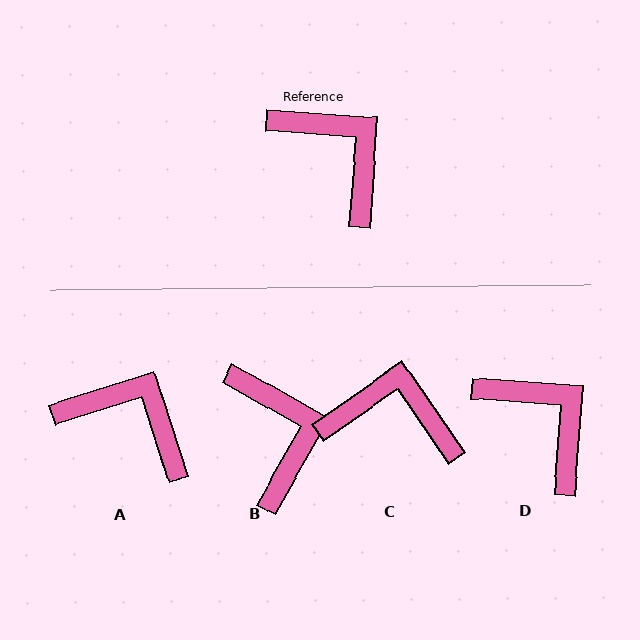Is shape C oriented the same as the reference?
No, it is off by about 39 degrees.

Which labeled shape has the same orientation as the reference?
D.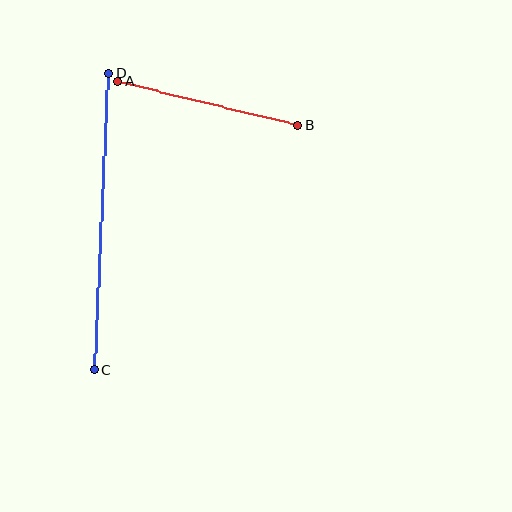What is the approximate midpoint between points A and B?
The midpoint is at approximately (207, 103) pixels.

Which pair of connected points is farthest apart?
Points C and D are farthest apart.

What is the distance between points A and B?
The distance is approximately 186 pixels.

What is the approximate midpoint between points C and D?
The midpoint is at approximately (102, 221) pixels.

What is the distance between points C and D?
The distance is approximately 297 pixels.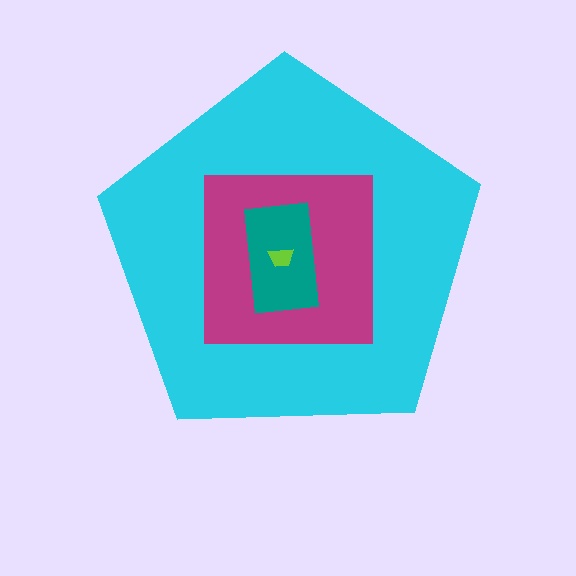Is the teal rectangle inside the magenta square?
Yes.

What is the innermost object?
The lime trapezoid.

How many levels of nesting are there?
4.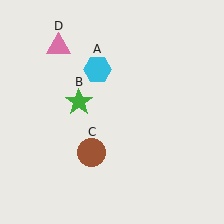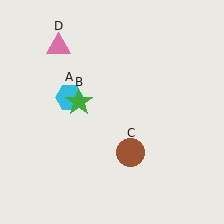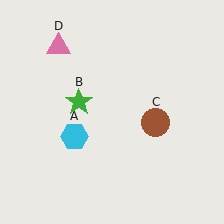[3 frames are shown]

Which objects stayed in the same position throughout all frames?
Green star (object B) and pink triangle (object D) remained stationary.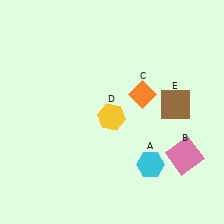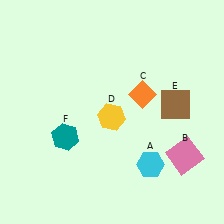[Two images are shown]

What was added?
A teal hexagon (F) was added in Image 2.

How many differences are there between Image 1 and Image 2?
There is 1 difference between the two images.